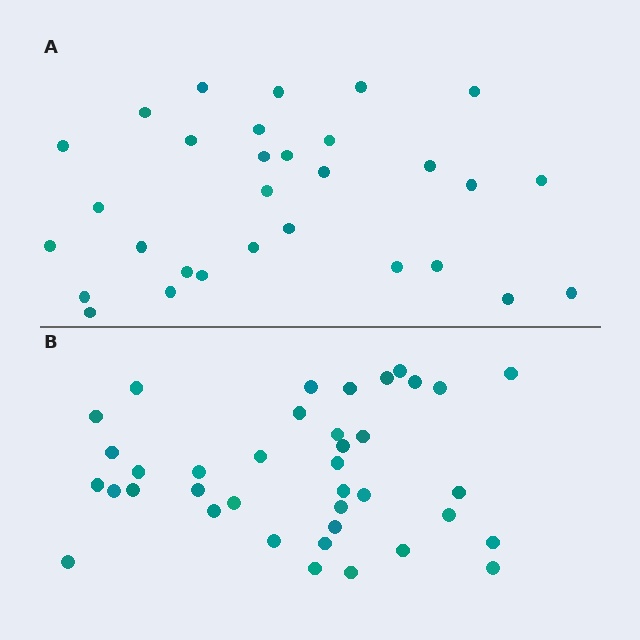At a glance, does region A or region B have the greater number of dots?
Region B (the bottom region) has more dots.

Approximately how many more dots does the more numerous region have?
Region B has roughly 8 or so more dots than region A.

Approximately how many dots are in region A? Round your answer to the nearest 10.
About 30 dots.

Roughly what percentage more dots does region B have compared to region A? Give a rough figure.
About 25% more.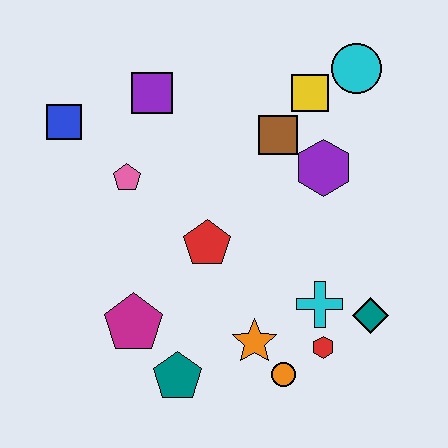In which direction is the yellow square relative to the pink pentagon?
The yellow square is to the right of the pink pentagon.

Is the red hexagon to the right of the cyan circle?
No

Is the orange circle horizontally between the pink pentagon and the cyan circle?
Yes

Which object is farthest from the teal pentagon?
The cyan circle is farthest from the teal pentagon.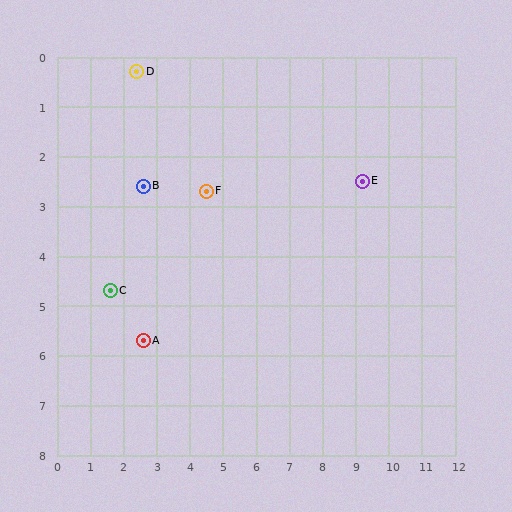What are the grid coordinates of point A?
Point A is at approximately (2.6, 5.7).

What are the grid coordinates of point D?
Point D is at approximately (2.4, 0.3).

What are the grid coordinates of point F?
Point F is at approximately (4.5, 2.7).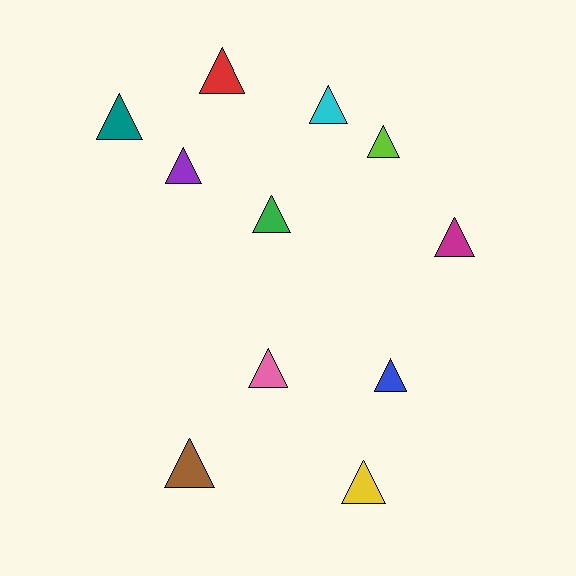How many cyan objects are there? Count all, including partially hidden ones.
There is 1 cyan object.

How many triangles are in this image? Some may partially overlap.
There are 11 triangles.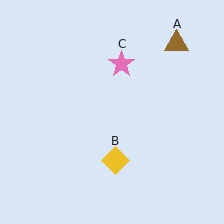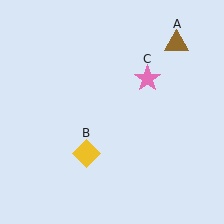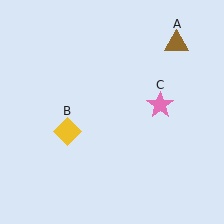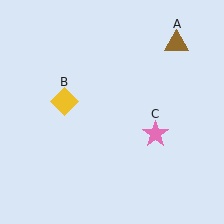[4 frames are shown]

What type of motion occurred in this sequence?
The yellow diamond (object B), pink star (object C) rotated clockwise around the center of the scene.